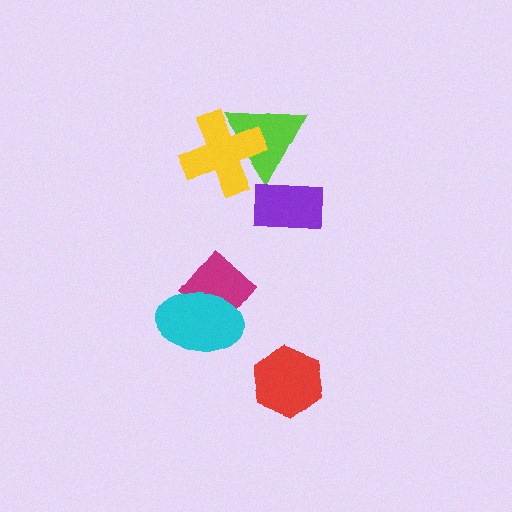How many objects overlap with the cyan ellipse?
1 object overlaps with the cyan ellipse.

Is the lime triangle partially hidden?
Yes, it is partially covered by another shape.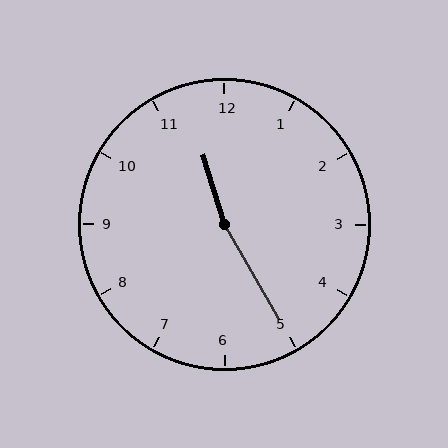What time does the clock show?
11:25.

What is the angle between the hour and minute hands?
Approximately 168 degrees.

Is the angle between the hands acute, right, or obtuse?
It is obtuse.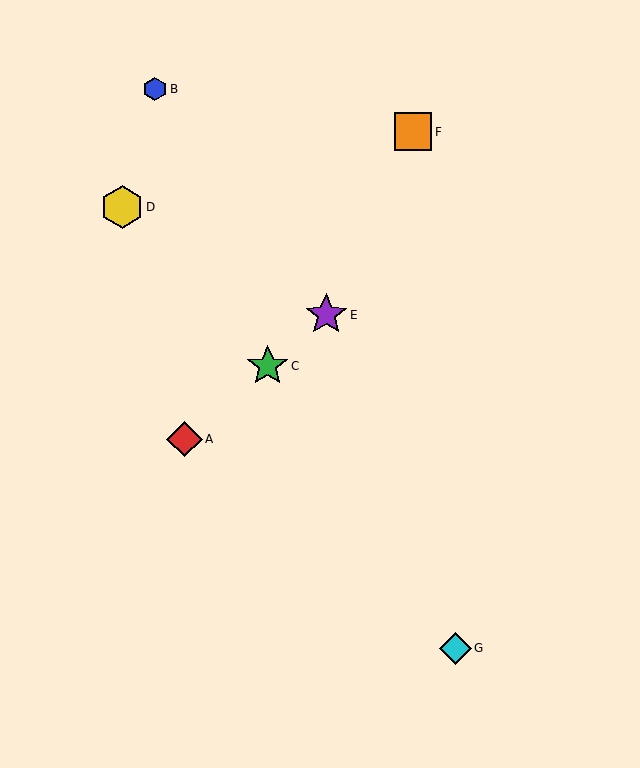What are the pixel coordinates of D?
Object D is at (122, 207).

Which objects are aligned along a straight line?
Objects A, C, E are aligned along a straight line.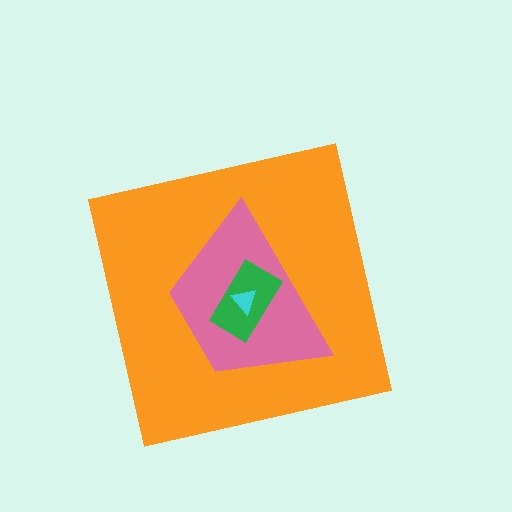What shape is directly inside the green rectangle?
The cyan triangle.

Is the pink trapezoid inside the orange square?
Yes.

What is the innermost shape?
The cyan triangle.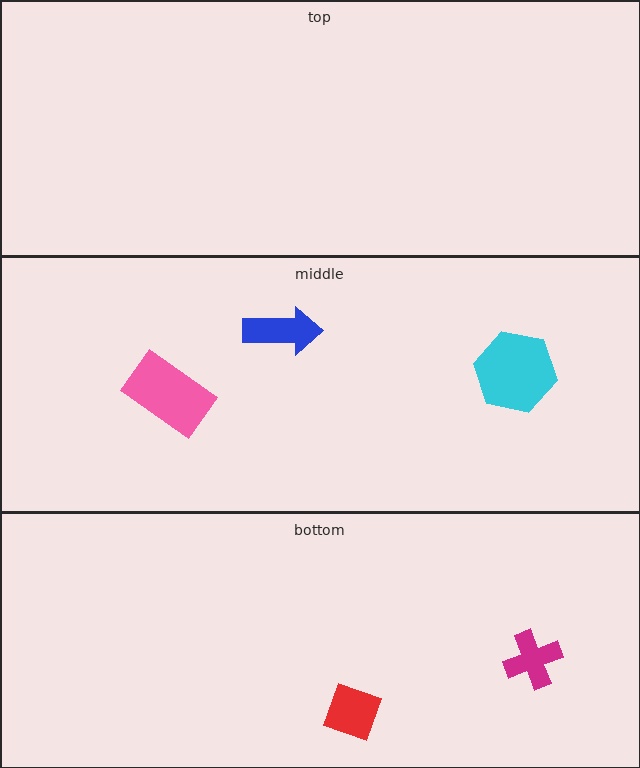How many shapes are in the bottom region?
2.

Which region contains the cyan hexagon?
The middle region.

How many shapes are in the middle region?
3.